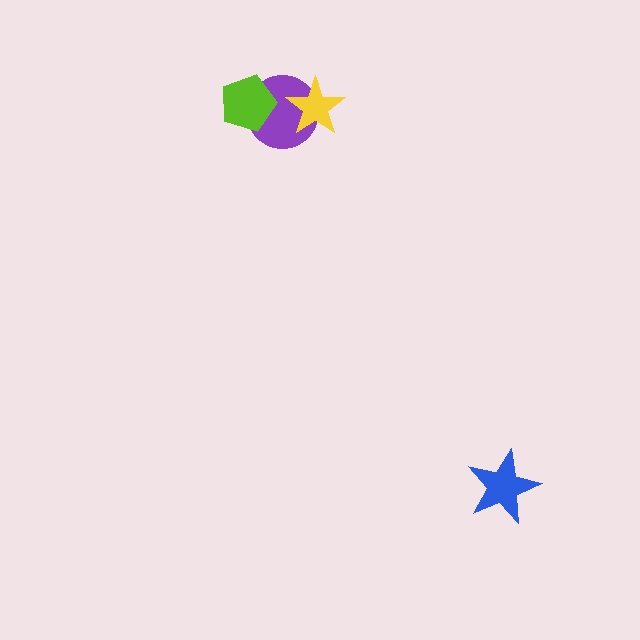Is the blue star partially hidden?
No, no other shape covers it.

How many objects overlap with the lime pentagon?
1 object overlaps with the lime pentagon.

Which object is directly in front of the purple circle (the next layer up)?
The lime pentagon is directly in front of the purple circle.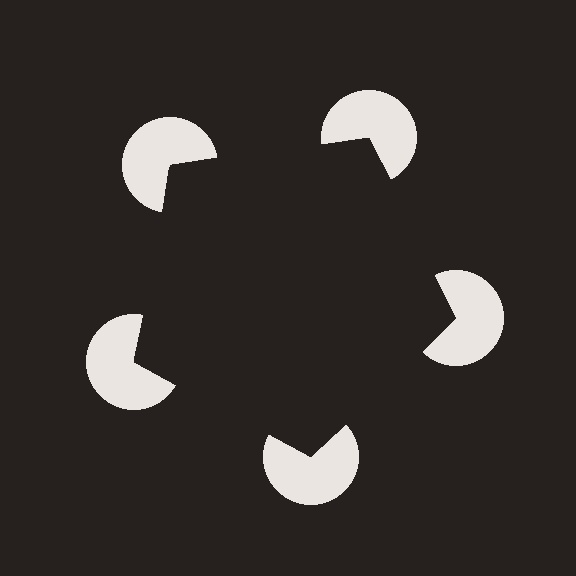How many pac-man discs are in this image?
There are 5 — one at each vertex of the illusory pentagon.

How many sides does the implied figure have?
5 sides.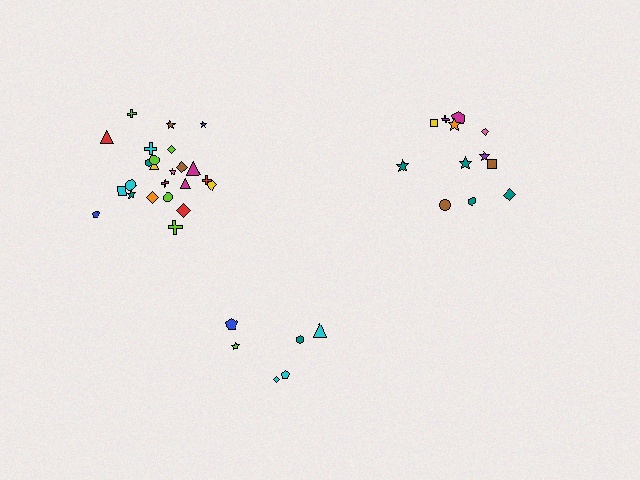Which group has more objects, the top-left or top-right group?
The top-left group.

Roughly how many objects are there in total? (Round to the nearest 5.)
Roughly 45 objects in total.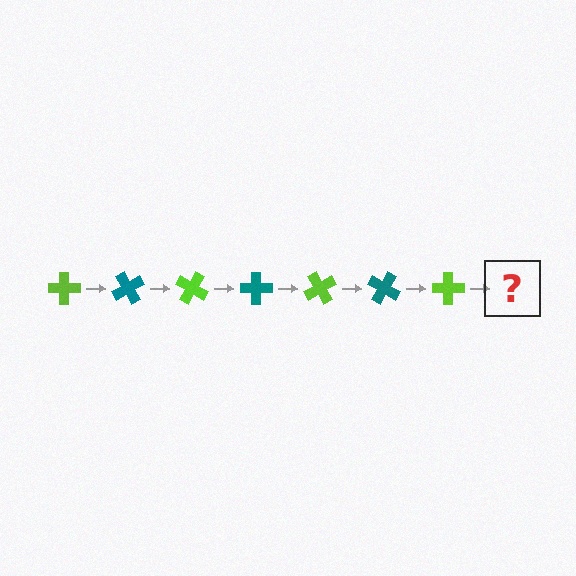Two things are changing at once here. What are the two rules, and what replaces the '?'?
The two rules are that it rotates 60 degrees each step and the color cycles through lime and teal. The '?' should be a teal cross, rotated 420 degrees from the start.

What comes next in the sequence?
The next element should be a teal cross, rotated 420 degrees from the start.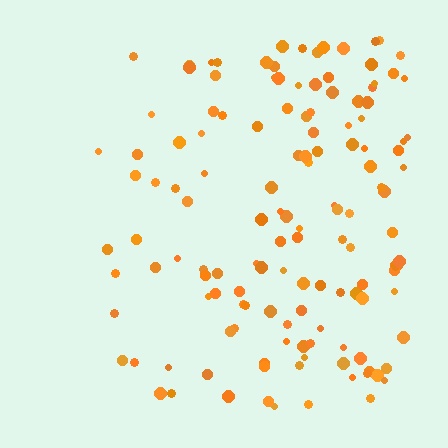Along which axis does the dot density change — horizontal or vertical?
Horizontal.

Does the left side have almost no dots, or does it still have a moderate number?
Still a moderate number, just noticeably fewer than the right.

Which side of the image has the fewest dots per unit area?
The left.